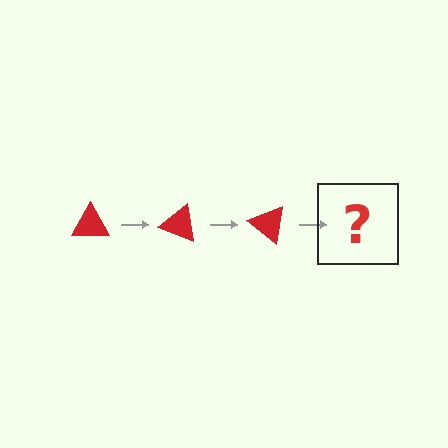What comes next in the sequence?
The next element should be a red triangle rotated 60 degrees.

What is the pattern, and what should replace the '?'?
The pattern is that the triangle rotates 20 degrees each step. The '?' should be a red triangle rotated 60 degrees.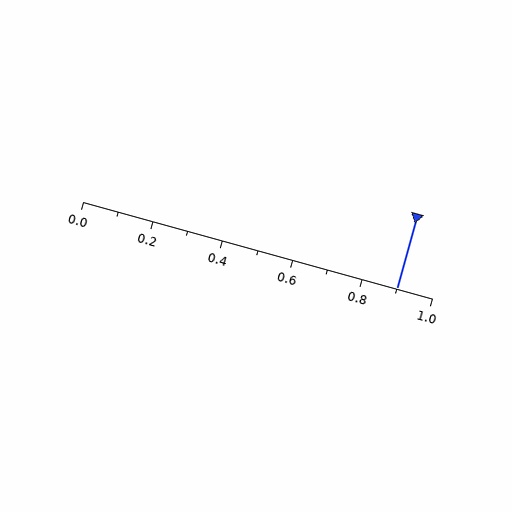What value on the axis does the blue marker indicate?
The marker indicates approximately 0.9.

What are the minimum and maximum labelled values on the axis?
The axis runs from 0.0 to 1.0.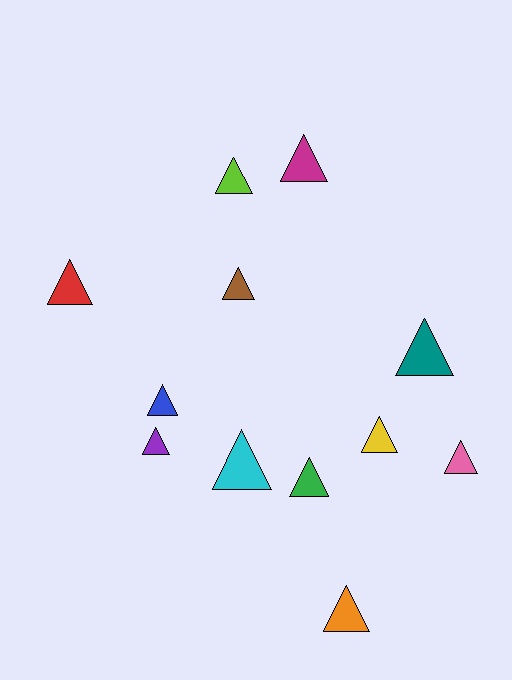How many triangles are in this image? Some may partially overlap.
There are 12 triangles.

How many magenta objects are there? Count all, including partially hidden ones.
There is 1 magenta object.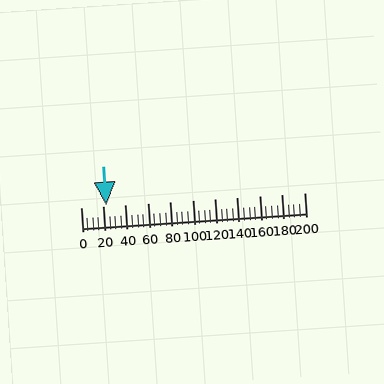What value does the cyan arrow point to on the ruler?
The cyan arrow points to approximately 23.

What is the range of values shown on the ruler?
The ruler shows values from 0 to 200.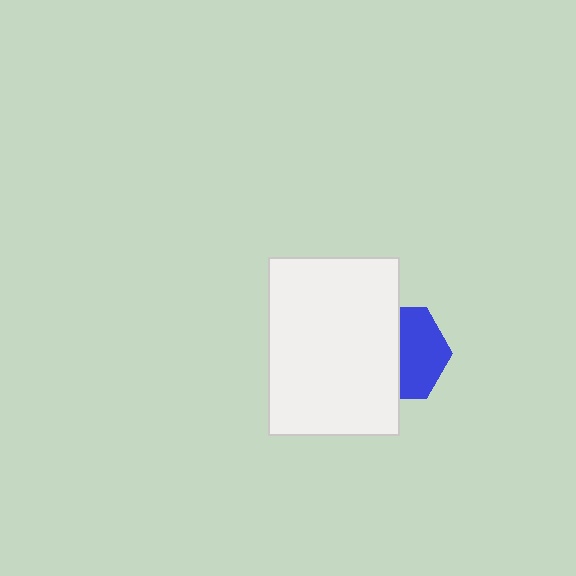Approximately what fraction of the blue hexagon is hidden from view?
Roughly 49% of the blue hexagon is hidden behind the white rectangle.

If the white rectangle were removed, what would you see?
You would see the complete blue hexagon.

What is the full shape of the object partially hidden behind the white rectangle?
The partially hidden object is a blue hexagon.